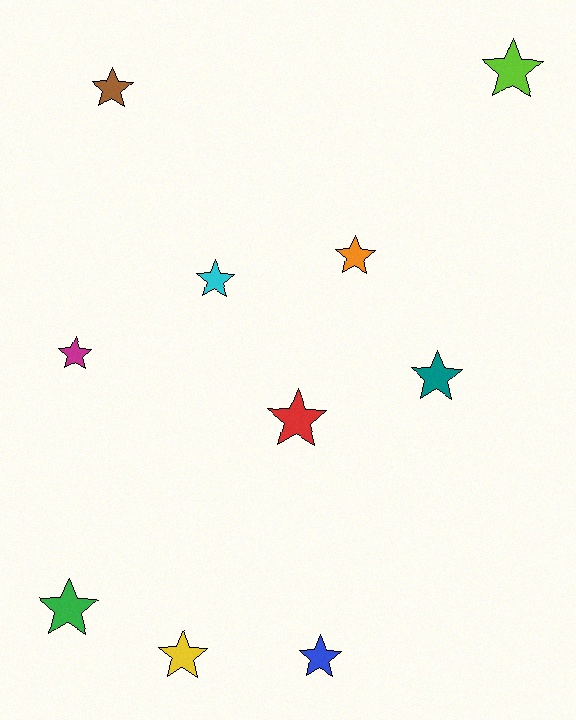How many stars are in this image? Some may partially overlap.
There are 10 stars.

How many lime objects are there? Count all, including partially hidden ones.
There is 1 lime object.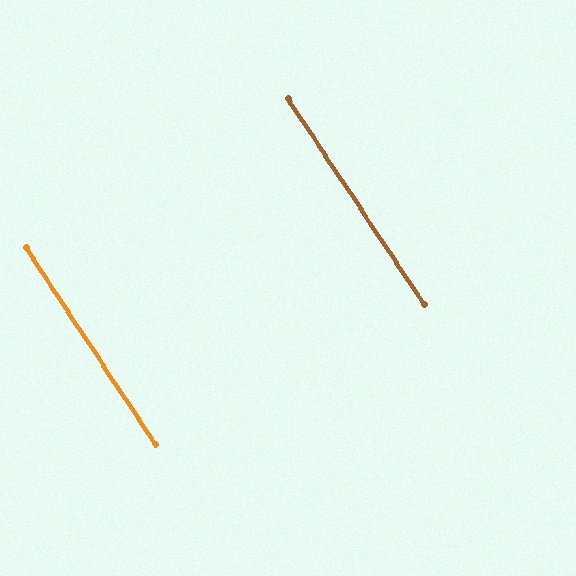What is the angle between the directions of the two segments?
Approximately 0 degrees.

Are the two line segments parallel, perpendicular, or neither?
Parallel — their directions differ by only 0.2°.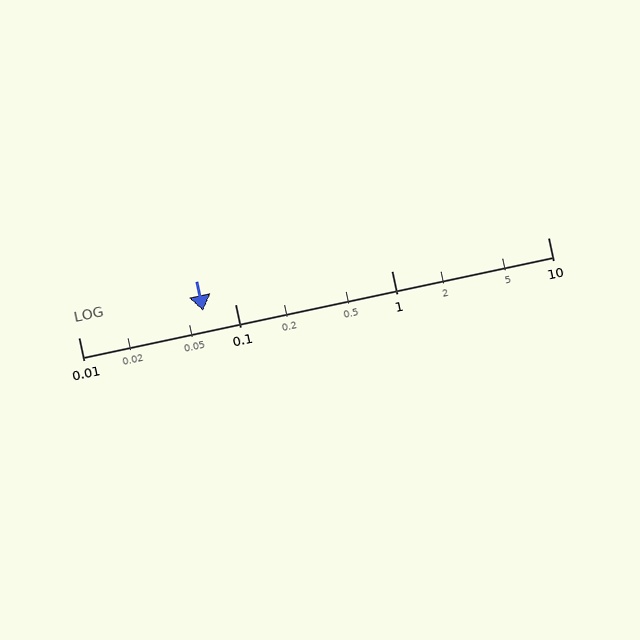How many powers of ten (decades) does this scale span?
The scale spans 3 decades, from 0.01 to 10.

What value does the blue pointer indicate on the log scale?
The pointer indicates approximately 0.063.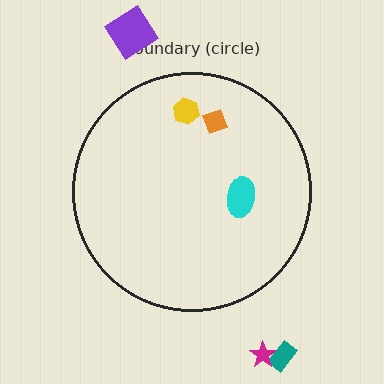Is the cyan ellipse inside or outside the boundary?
Inside.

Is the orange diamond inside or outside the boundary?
Inside.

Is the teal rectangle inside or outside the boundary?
Outside.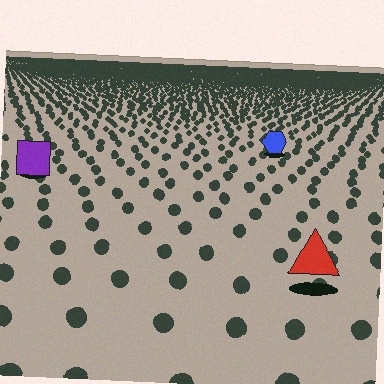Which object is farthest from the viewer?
The blue hexagon is farthest from the viewer. It appears smaller and the ground texture around it is denser.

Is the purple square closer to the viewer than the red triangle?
No. The red triangle is closer — you can tell from the texture gradient: the ground texture is coarser near it.